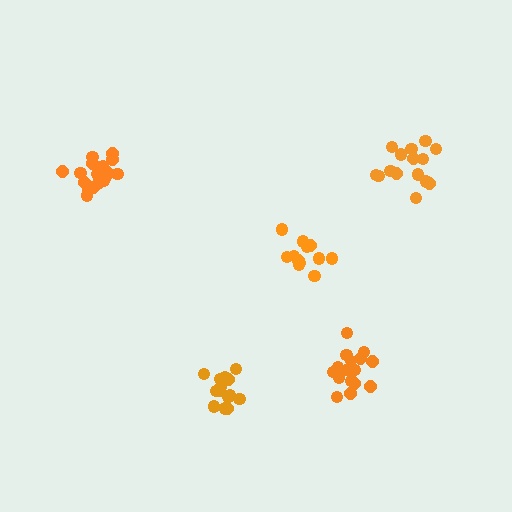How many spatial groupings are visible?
There are 5 spatial groupings.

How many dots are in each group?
Group 1: 12 dots, Group 2: 18 dots, Group 3: 15 dots, Group 4: 15 dots, Group 5: 18 dots (78 total).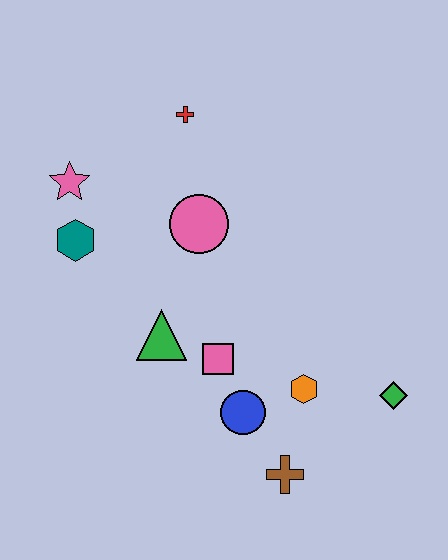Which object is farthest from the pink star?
The green diamond is farthest from the pink star.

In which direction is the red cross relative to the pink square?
The red cross is above the pink square.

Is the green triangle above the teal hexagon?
No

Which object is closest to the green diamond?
The orange hexagon is closest to the green diamond.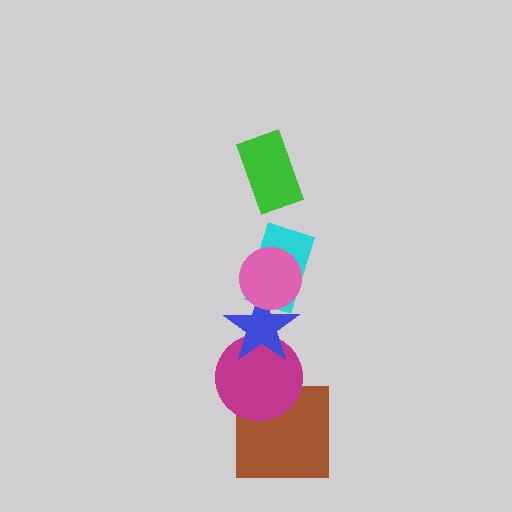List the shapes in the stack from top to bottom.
From top to bottom: the green rectangle, the pink circle, the cyan rectangle, the blue star, the magenta circle, the brown square.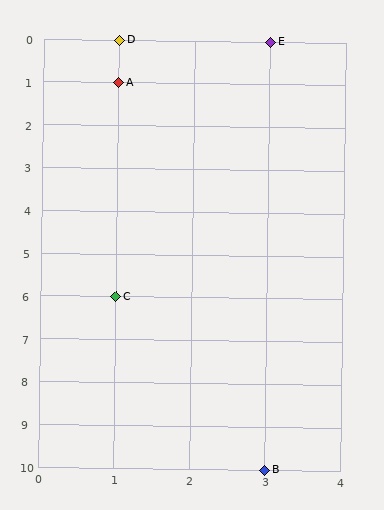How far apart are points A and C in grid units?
Points A and C are 5 rows apart.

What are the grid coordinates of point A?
Point A is at grid coordinates (1, 1).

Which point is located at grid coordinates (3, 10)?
Point B is at (3, 10).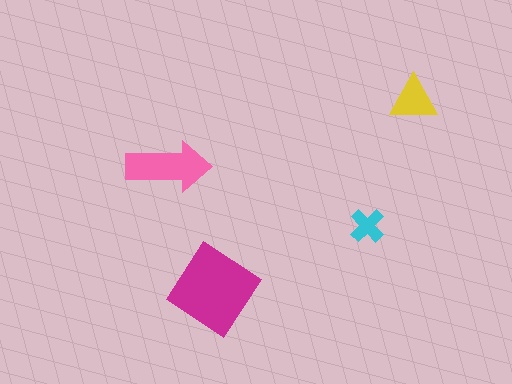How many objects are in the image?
There are 4 objects in the image.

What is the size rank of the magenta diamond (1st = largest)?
1st.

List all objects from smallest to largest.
The cyan cross, the yellow triangle, the pink arrow, the magenta diamond.